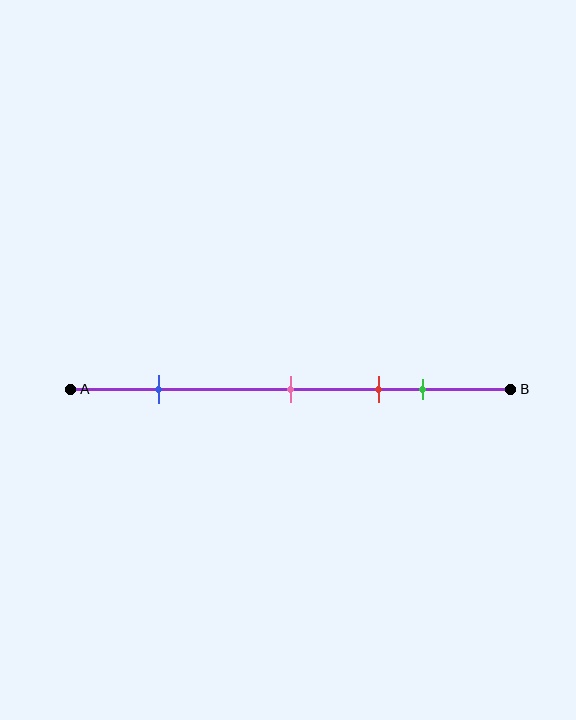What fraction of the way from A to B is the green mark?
The green mark is approximately 80% (0.8) of the way from A to B.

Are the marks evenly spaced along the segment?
No, the marks are not evenly spaced.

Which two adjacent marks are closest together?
The red and green marks are the closest adjacent pair.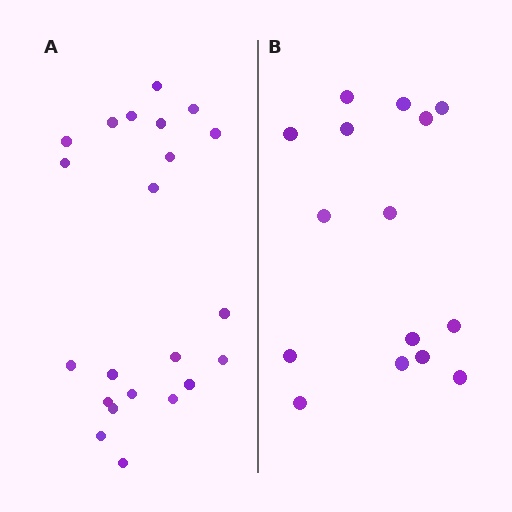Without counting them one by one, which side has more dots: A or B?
Region A (the left region) has more dots.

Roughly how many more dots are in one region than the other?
Region A has roughly 8 or so more dots than region B.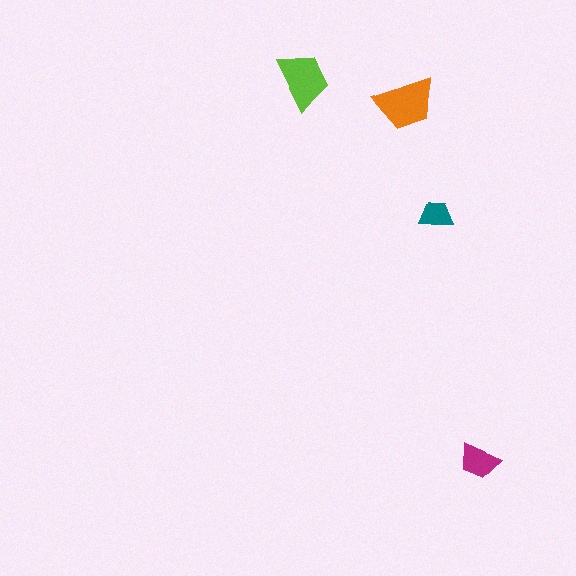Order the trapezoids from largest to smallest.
the orange one, the lime one, the magenta one, the teal one.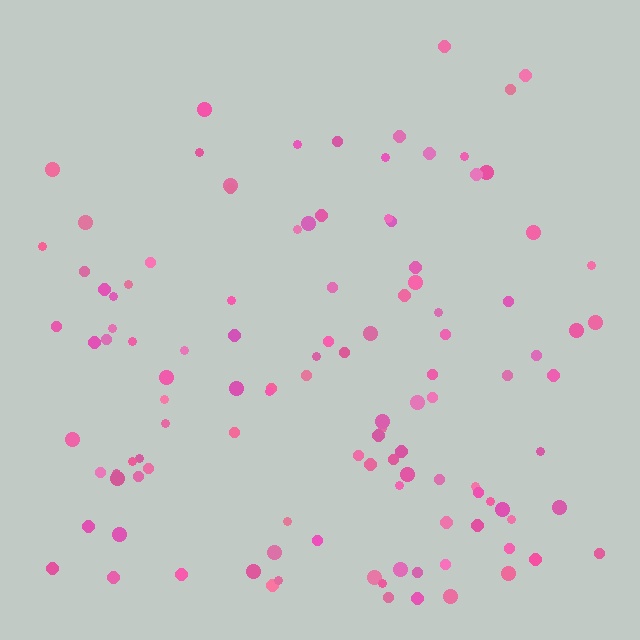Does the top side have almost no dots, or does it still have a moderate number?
Still a moderate number, just noticeably fewer than the bottom.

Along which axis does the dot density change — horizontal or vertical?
Vertical.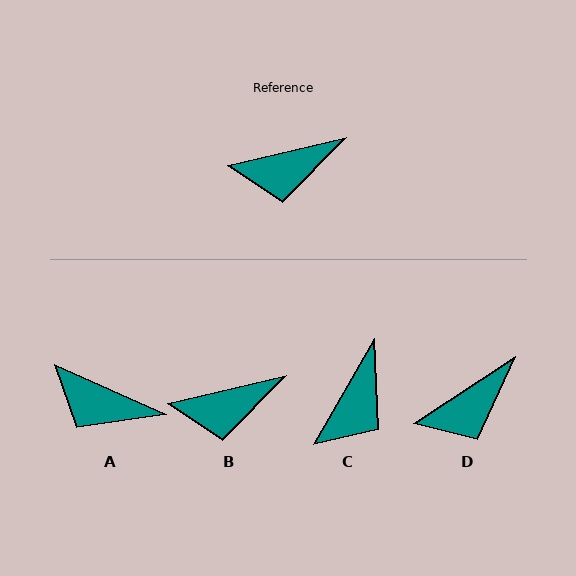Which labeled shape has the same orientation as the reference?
B.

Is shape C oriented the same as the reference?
No, it is off by about 47 degrees.